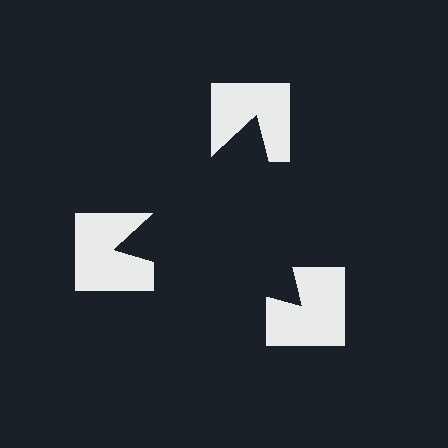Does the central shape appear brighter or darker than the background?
It typically appears slightly darker than the background, even though no actual brightness change is drawn.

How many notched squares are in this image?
There are 3 — one at each vertex of the illusory triangle.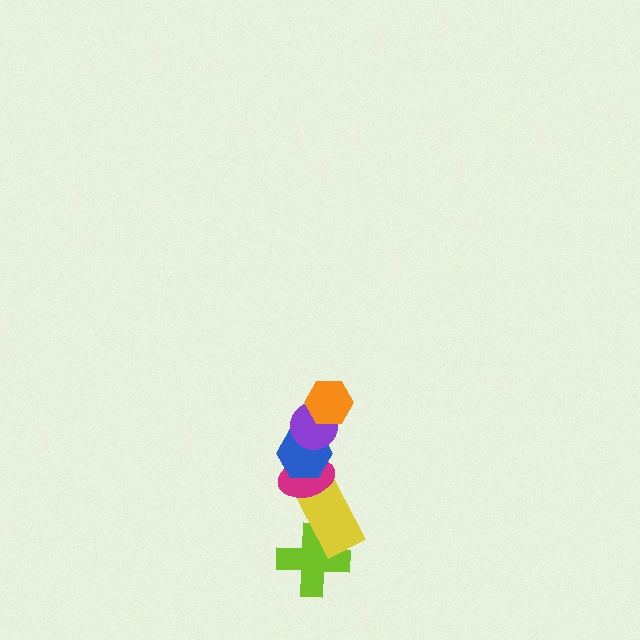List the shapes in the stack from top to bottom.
From top to bottom: the orange hexagon, the purple circle, the blue hexagon, the magenta ellipse, the yellow rectangle, the lime cross.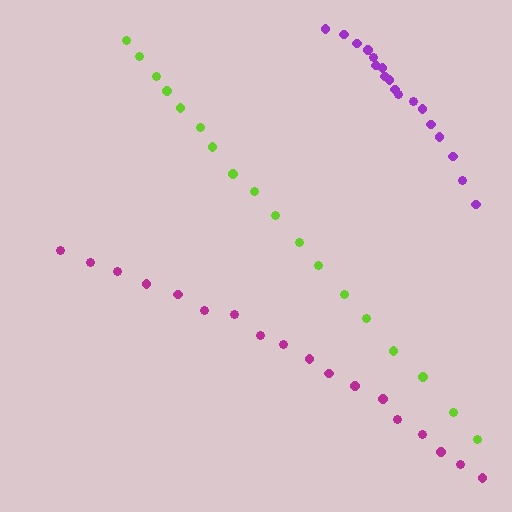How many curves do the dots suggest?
There are 3 distinct paths.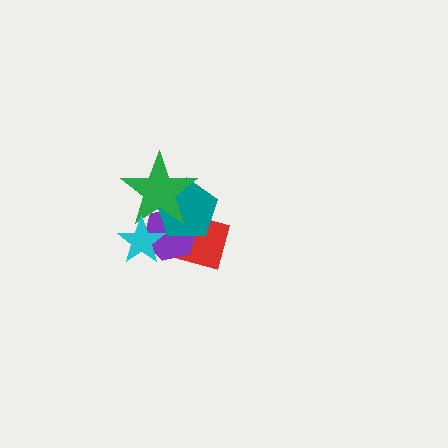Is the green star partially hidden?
Yes, it is partially covered by another shape.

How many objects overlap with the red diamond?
2 objects overlap with the red diamond.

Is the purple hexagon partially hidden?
Yes, it is partially covered by another shape.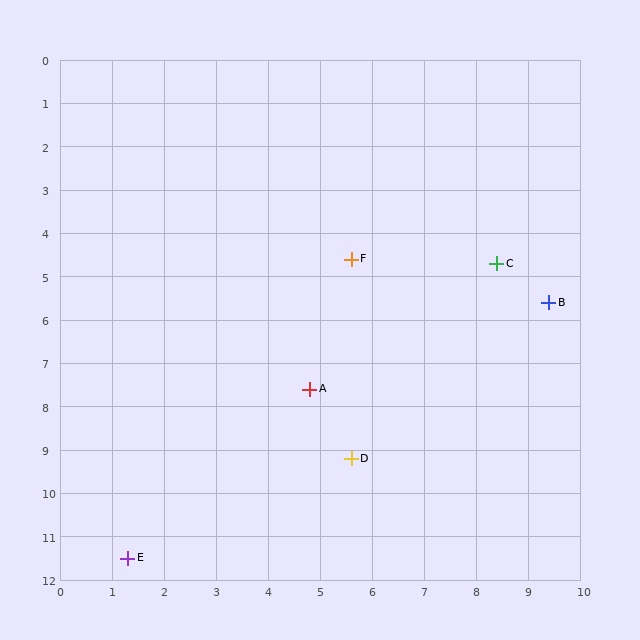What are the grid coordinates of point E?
Point E is at approximately (1.3, 11.5).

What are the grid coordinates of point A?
Point A is at approximately (4.8, 7.6).